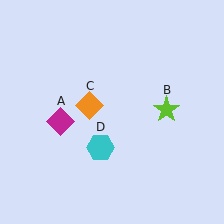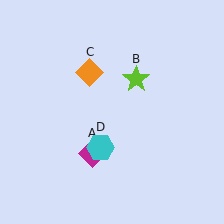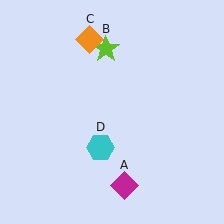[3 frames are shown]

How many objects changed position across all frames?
3 objects changed position: magenta diamond (object A), lime star (object B), orange diamond (object C).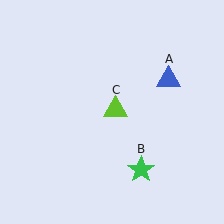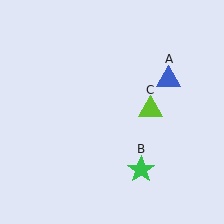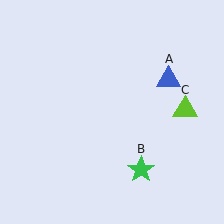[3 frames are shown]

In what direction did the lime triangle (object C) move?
The lime triangle (object C) moved right.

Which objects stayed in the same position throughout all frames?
Blue triangle (object A) and green star (object B) remained stationary.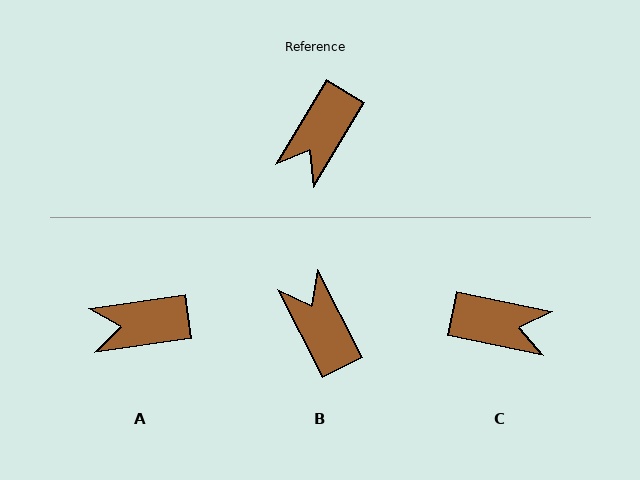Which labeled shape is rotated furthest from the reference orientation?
B, about 122 degrees away.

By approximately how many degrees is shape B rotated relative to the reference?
Approximately 122 degrees clockwise.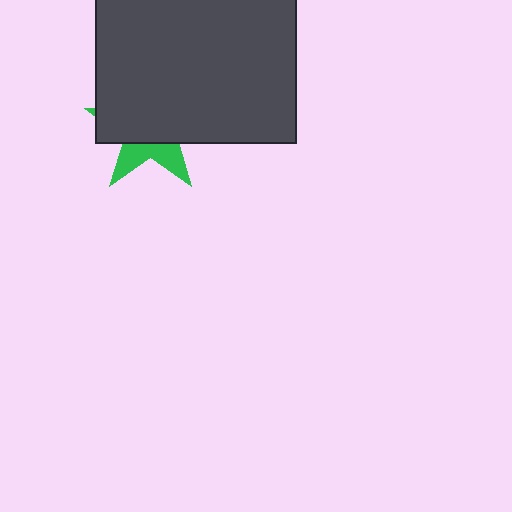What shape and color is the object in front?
The object in front is a dark gray square.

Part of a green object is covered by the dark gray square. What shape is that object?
It is a star.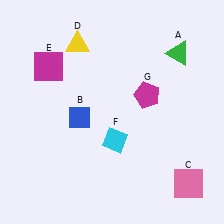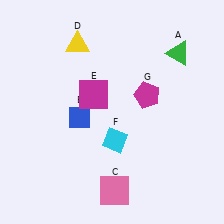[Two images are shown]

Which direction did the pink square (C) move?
The pink square (C) moved left.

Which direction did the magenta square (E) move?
The magenta square (E) moved right.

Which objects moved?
The objects that moved are: the pink square (C), the magenta square (E).